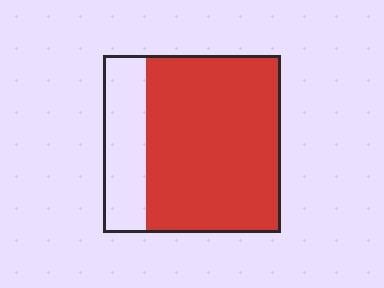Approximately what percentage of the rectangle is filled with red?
Approximately 75%.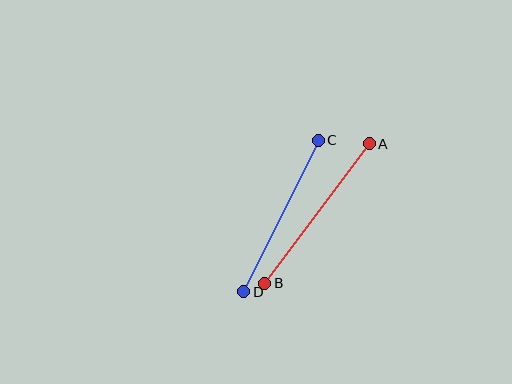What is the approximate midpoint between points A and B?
The midpoint is at approximately (317, 214) pixels.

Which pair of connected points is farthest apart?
Points A and B are farthest apart.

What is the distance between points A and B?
The distance is approximately 174 pixels.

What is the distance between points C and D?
The distance is approximately 169 pixels.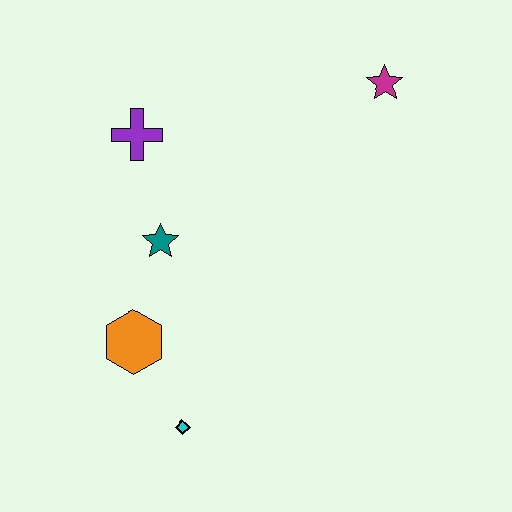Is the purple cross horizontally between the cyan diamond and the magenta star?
No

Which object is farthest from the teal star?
The magenta star is farthest from the teal star.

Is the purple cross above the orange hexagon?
Yes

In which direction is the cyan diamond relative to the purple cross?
The cyan diamond is below the purple cross.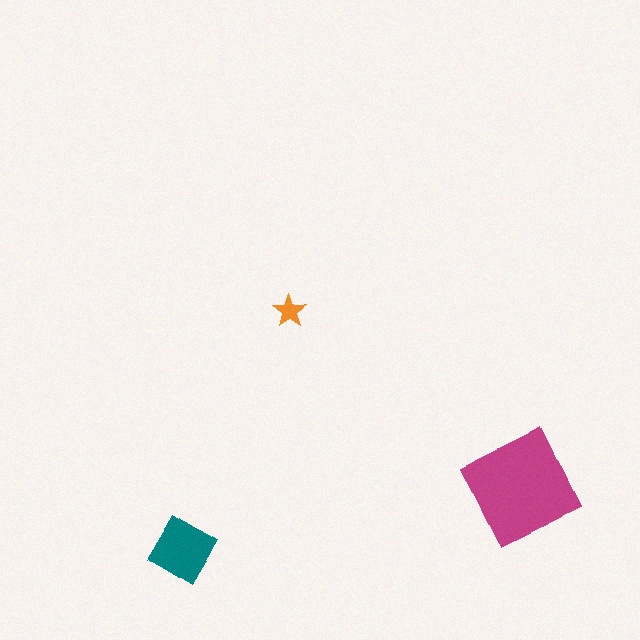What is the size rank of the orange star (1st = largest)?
3rd.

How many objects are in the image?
There are 3 objects in the image.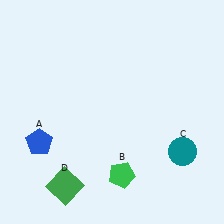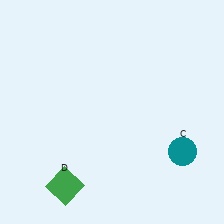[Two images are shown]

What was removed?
The green pentagon (B), the blue pentagon (A) were removed in Image 2.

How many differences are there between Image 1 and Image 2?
There are 2 differences between the two images.